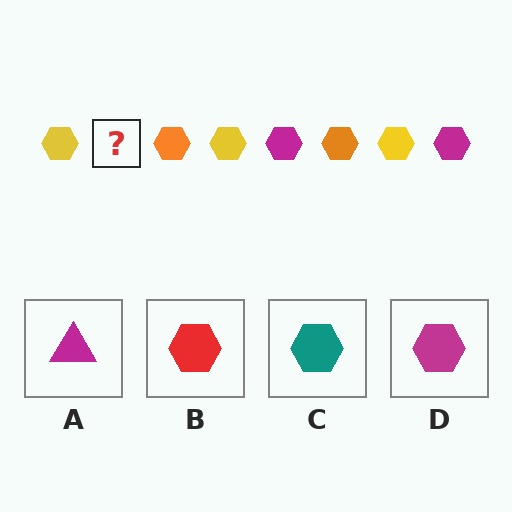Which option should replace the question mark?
Option D.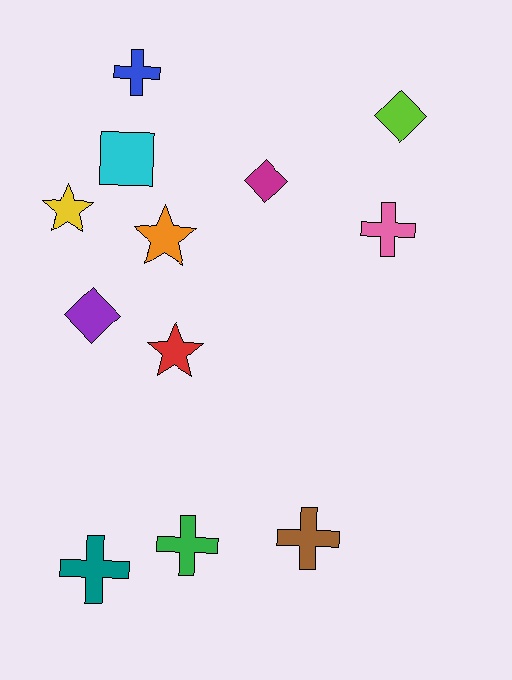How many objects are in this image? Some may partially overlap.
There are 12 objects.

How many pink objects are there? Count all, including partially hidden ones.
There is 1 pink object.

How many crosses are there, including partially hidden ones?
There are 5 crosses.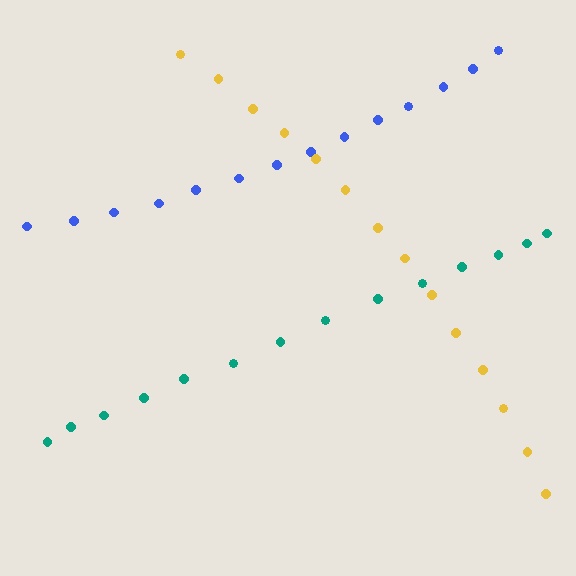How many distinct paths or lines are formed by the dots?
There are 3 distinct paths.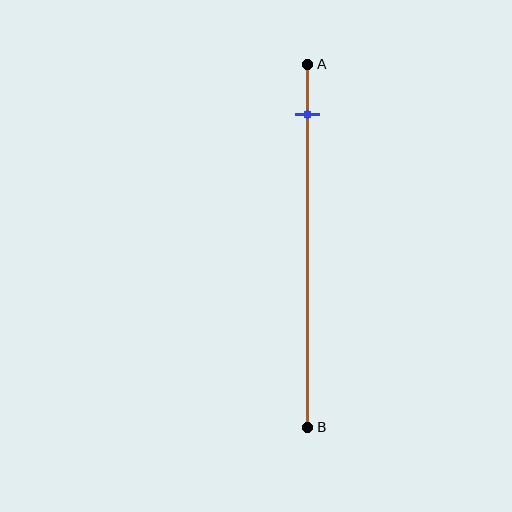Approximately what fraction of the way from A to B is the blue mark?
The blue mark is approximately 15% of the way from A to B.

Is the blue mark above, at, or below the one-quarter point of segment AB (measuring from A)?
The blue mark is above the one-quarter point of segment AB.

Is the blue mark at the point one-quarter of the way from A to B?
No, the mark is at about 15% from A, not at the 25% one-quarter point.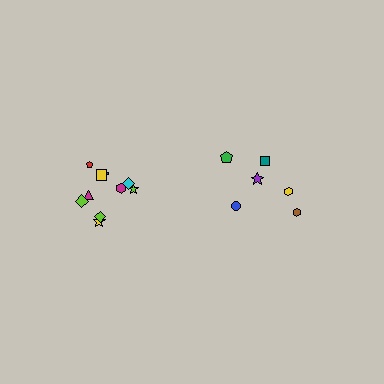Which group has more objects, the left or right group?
The left group.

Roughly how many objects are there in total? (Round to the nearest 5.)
Roughly 15 objects in total.